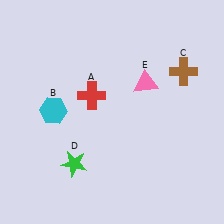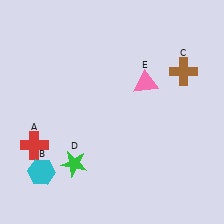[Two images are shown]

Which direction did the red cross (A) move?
The red cross (A) moved left.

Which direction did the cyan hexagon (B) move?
The cyan hexagon (B) moved down.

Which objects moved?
The objects that moved are: the red cross (A), the cyan hexagon (B).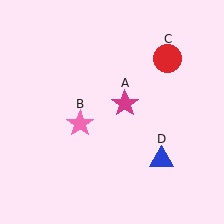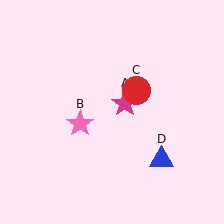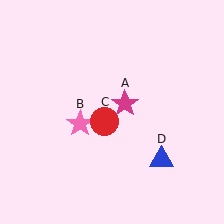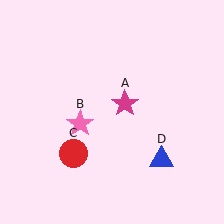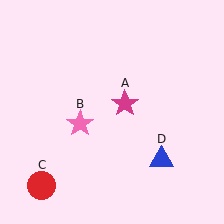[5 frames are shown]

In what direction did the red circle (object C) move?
The red circle (object C) moved down and to the left.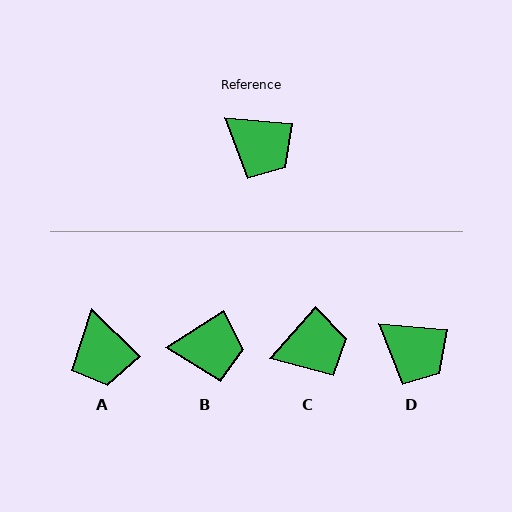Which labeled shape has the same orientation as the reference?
D.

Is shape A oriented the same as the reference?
No, it is off by about 39 degrees.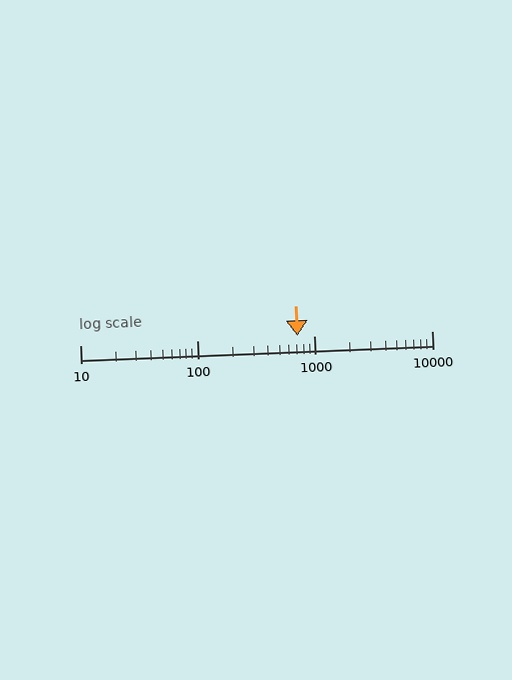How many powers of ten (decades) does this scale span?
The scale spans 3 decades, from 10 to 10000.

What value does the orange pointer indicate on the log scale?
The pointer indicates approximately 710.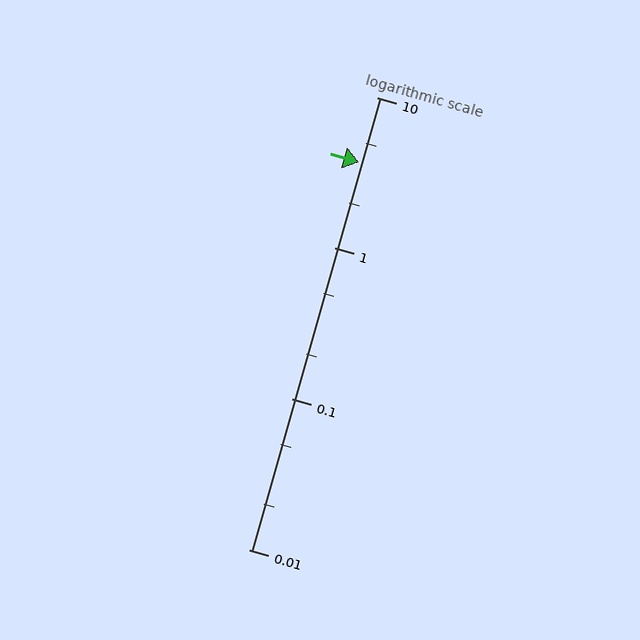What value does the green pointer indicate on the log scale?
The pointer indicates approximately 3.7.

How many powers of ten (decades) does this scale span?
The scale spans 3 decades, from 0.01 to 10.